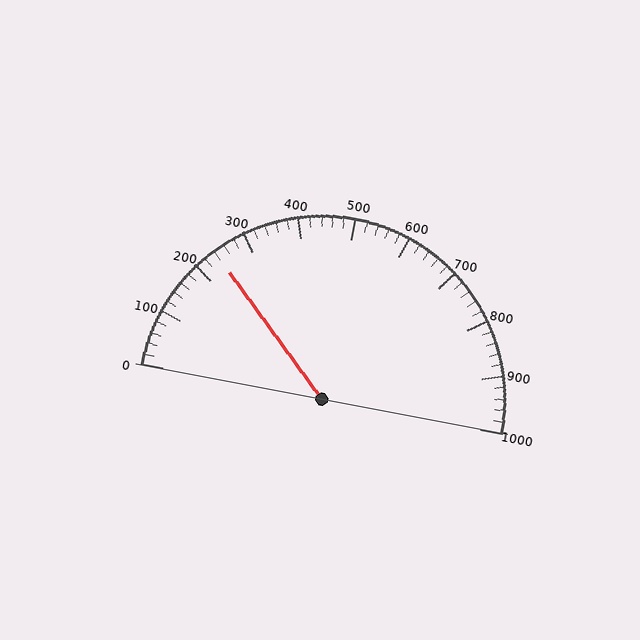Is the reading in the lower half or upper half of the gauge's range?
The reading is in the lower half of the range (0 to 1000).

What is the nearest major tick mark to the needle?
The nearest major tick mark is 200.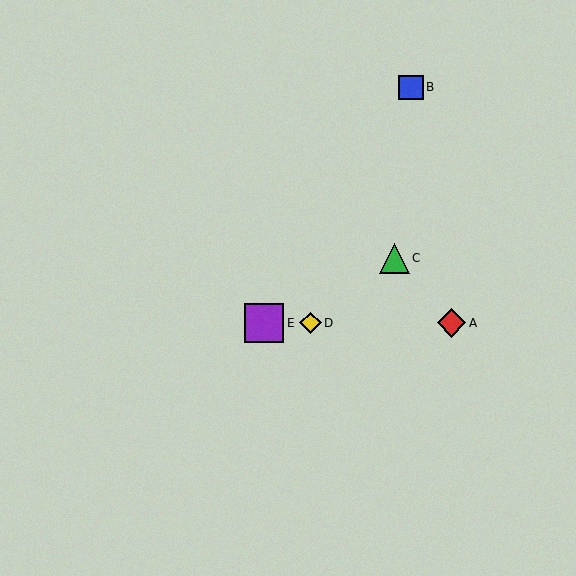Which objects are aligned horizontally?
Objects A, D, E are aligned horizontally.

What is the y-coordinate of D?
Object D is at y≈323.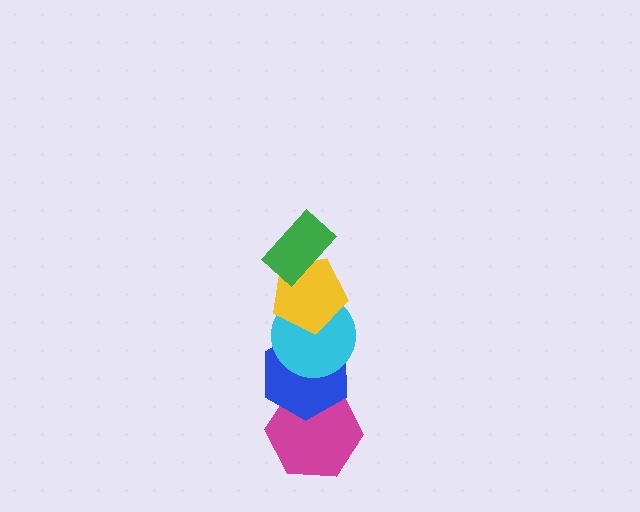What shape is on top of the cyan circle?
The yellow pentagon is on top of the cyan circle.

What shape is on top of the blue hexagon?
The cyan circle is on top of the blue hexagon.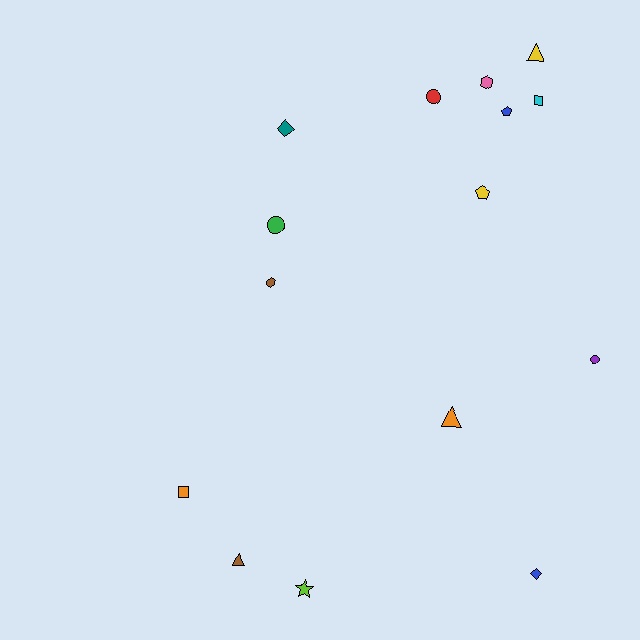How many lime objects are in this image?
There is 1 lime object.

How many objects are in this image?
There are 15 objects.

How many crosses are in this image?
There are no crosses.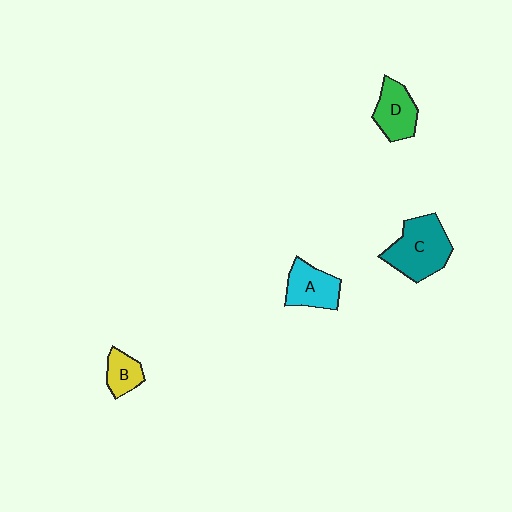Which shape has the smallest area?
Shape B (yellow).